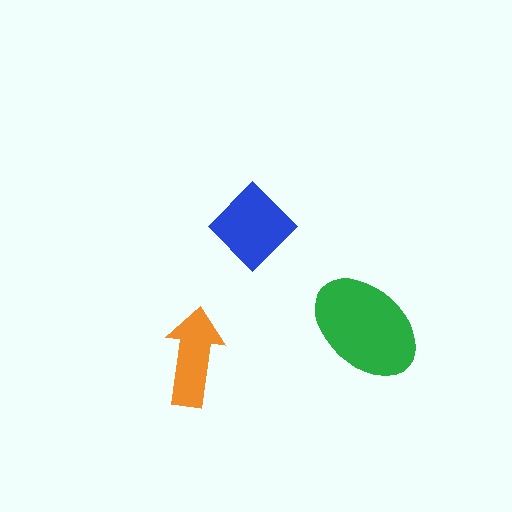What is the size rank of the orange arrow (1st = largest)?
3rd.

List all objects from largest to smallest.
The green ellipse, the blue diamond, the orange arrow.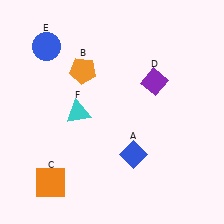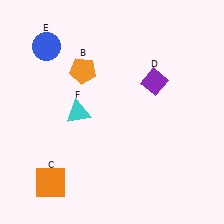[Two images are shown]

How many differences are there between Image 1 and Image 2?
There is 1 difference between the two images.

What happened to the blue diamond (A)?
The blue diamond (A) was removed in Image 2. It was in the bottom-right area of Image 1.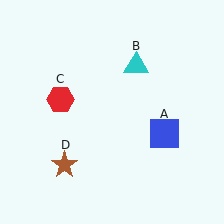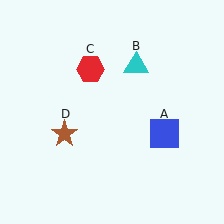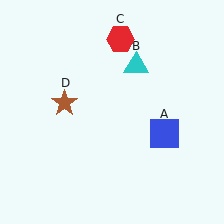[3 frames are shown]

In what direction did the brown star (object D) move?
The brown star (object D) moved up.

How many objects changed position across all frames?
2 objects changed position: red hexagon (object C), brown star (object D).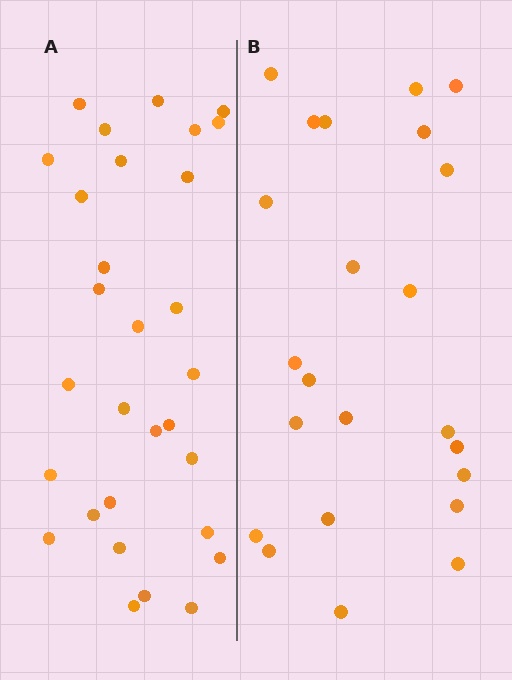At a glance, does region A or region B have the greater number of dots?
Region A (the left region) has more dots.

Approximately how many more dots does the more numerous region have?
Region A has roughly 8 or so more dots than region B.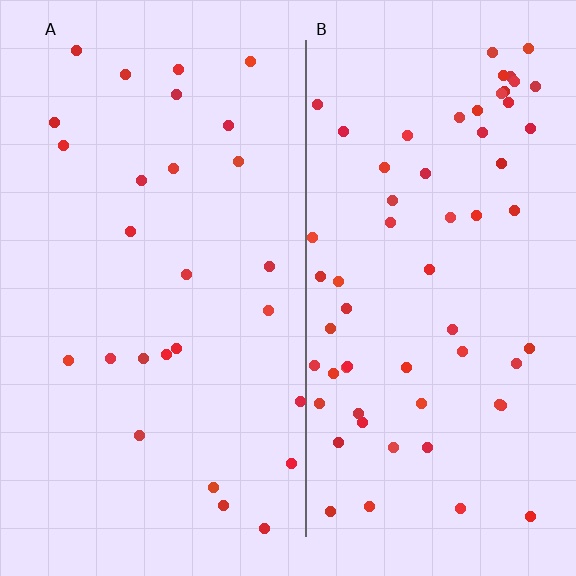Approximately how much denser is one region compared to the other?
Approximately 2.3× — region B over region A.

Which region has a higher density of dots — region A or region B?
B (the right).